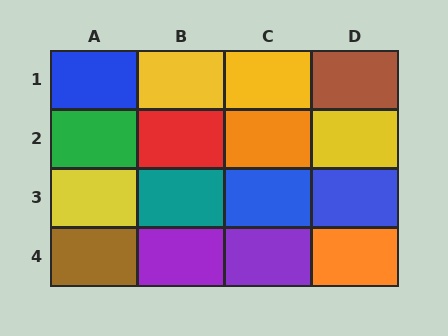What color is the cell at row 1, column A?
Blue.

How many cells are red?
1 cell is red.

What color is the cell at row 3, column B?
Teal.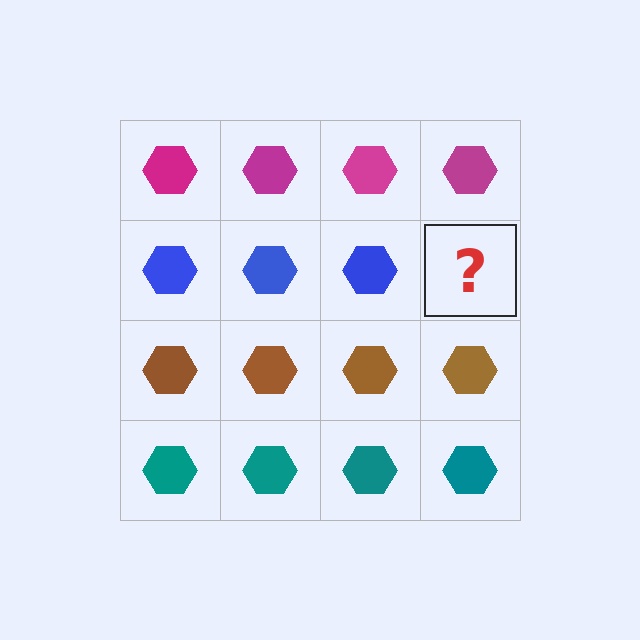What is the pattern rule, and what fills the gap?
The rule is that each row has a consistent color. The gap should be filled with a blue hexagon.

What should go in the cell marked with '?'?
The missing cell should contain a blue hexagon.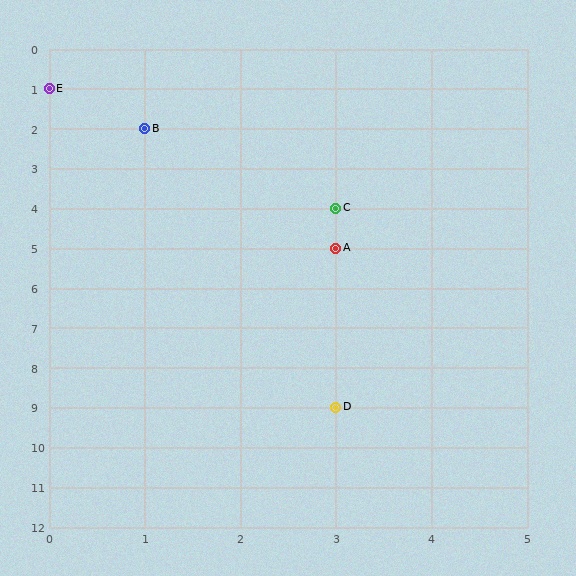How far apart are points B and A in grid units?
Points B and A are 2 columns and 3 rows apart (about 3.6 grid units diagonally).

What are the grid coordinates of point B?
Point B is at grid coordinates (1, 2).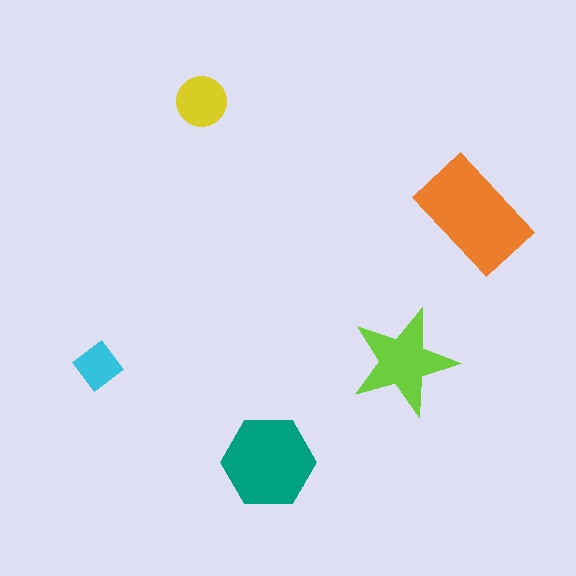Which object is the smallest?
The cyan diamond.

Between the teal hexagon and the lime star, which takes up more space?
The teal hexagon.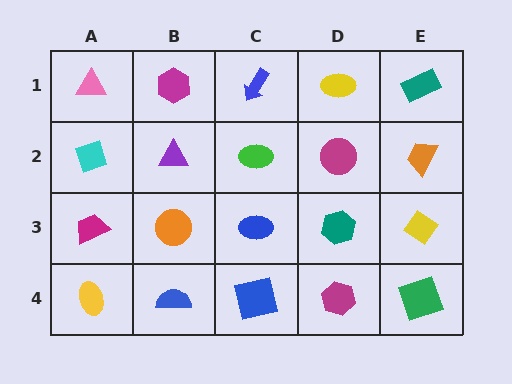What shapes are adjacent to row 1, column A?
A cyan diamond (row 2, column A), a magenta hexagon (row 1, column B).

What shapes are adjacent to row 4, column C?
A blue ellipse (row 3, column C), a blue semicircle (row 4, column B), a magenta hexagon (row 4, column D).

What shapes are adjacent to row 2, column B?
A magenta hexagon (row 1, column B), an orange circle (row 3, column B), a cyan diamond (row 2, column A), a green ellipse (row 2, column C).